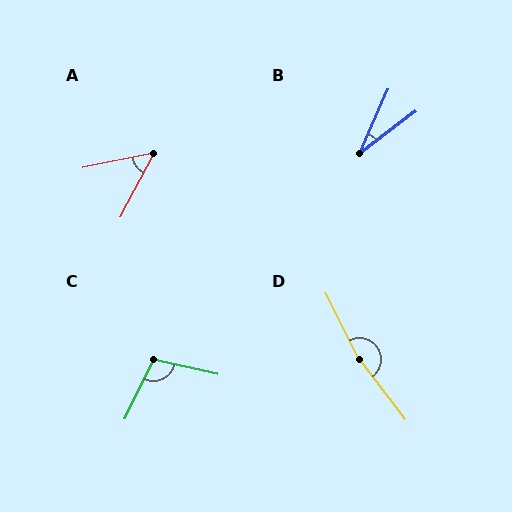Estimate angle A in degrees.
Approximately 50 degrees.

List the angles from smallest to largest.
B (29°), A (50°), C (103°), D (169°).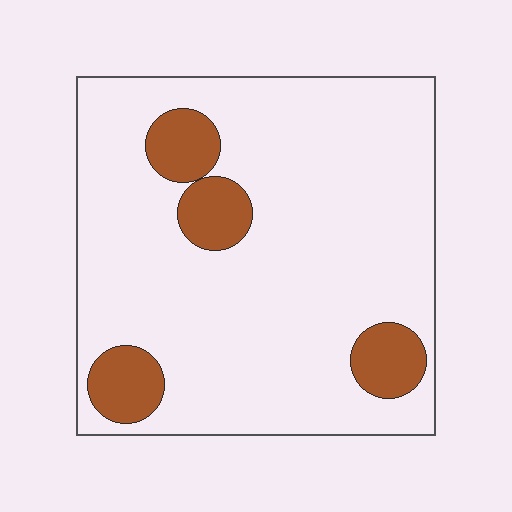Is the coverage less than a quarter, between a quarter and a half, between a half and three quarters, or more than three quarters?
Less than a quarter.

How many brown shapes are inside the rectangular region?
4.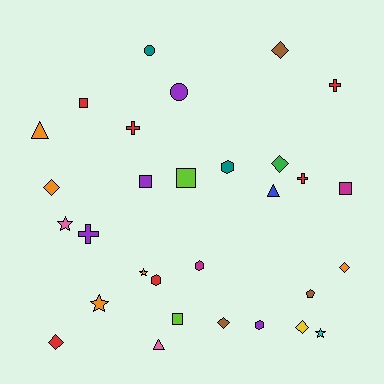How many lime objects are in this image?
There are 2 lime objects.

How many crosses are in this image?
There are 4 crosses.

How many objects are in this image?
There are 30 objects.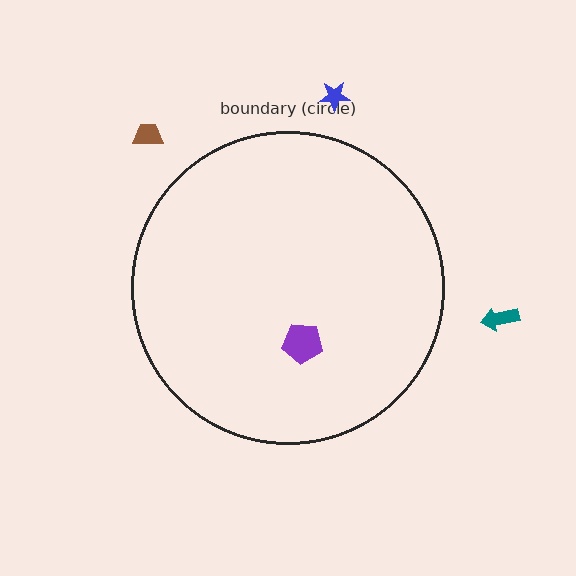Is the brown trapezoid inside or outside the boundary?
Outside.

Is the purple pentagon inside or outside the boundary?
Inside.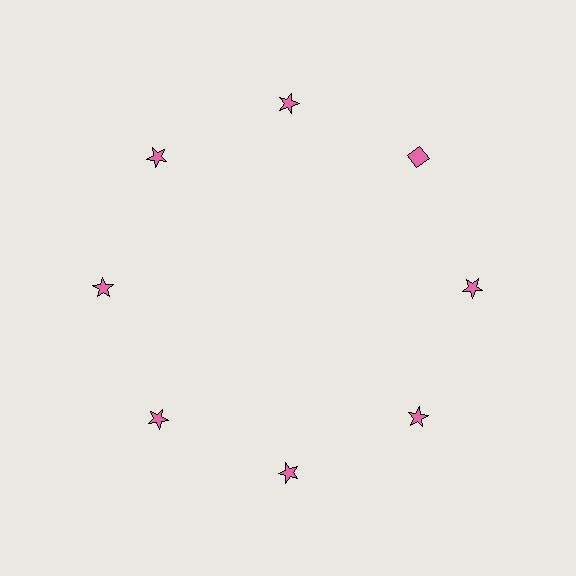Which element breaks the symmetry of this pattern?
The pink diamond at roughly the 2 o'clock position breaks the symmetry. All other shapes are pink stars.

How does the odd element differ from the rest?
It has a different shape: diamond instead of star.